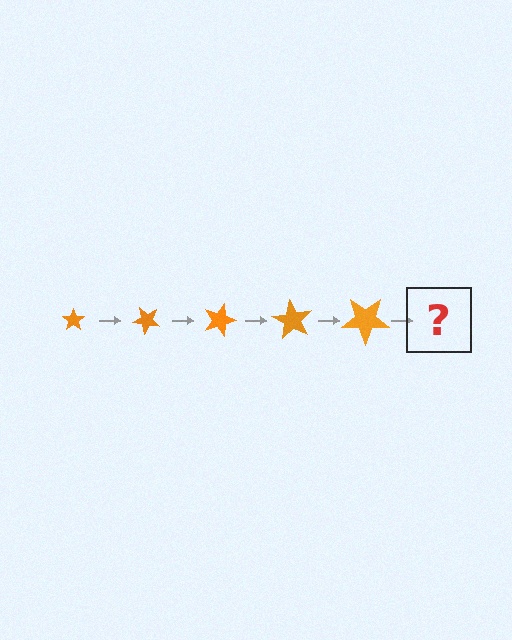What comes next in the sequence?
The next element should be a star, larger than the previous one and rotated 225 degrees from the start.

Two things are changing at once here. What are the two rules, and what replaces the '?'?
The two rules are that the star grows larger each step and it rotates 45 degrees each step. The '?' should be a star, larger than the previous one and rotated 225 degrees from the start.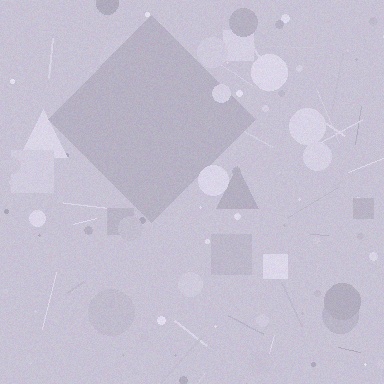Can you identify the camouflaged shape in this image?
The camouflaged shape is a diamond.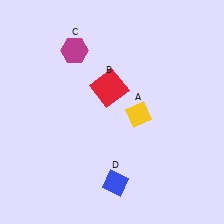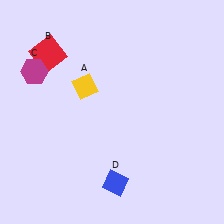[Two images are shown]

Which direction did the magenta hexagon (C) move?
The magenta hexagon (C) moved left.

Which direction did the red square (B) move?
The red square (B) moved left.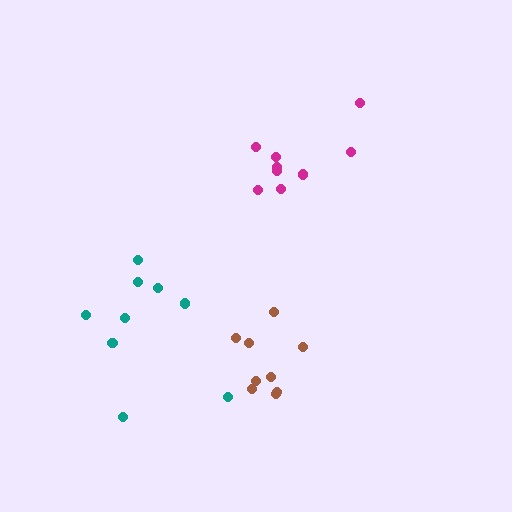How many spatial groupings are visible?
There are 3 spatial groupings.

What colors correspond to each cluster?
The clusters are colored: brown, magenta, teal.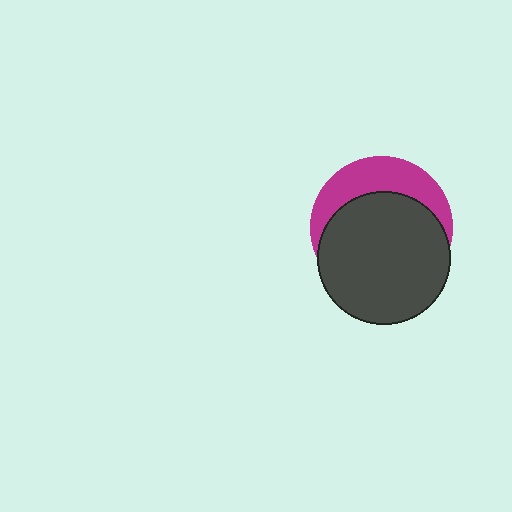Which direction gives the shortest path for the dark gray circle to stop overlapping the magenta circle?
Moving down gives the shortest separation.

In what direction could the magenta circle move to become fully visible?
The magenta circle could move up. That would shift it out from behind the dark gray circle entirely.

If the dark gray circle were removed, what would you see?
You would see the complete magenta circle.